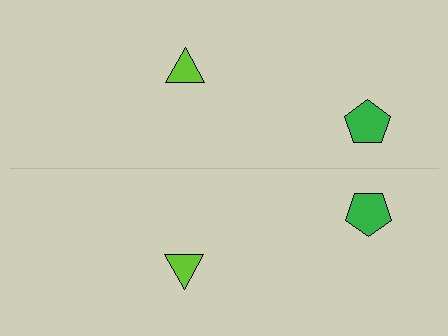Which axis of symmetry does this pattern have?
The pattern has a horizontal axis of symmetry running through the center of the image.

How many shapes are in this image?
There are 4 shapes in this image.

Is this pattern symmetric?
Yes, this pattern has bilateral (reflection) symmetry.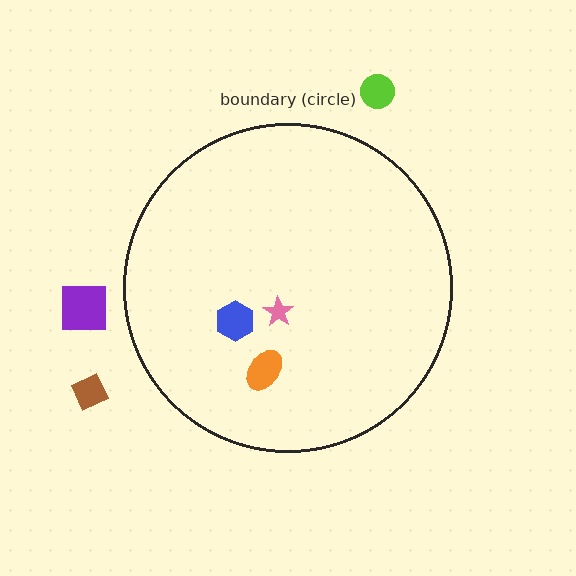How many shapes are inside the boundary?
3 inside, 3 outside.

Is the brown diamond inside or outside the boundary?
Outside.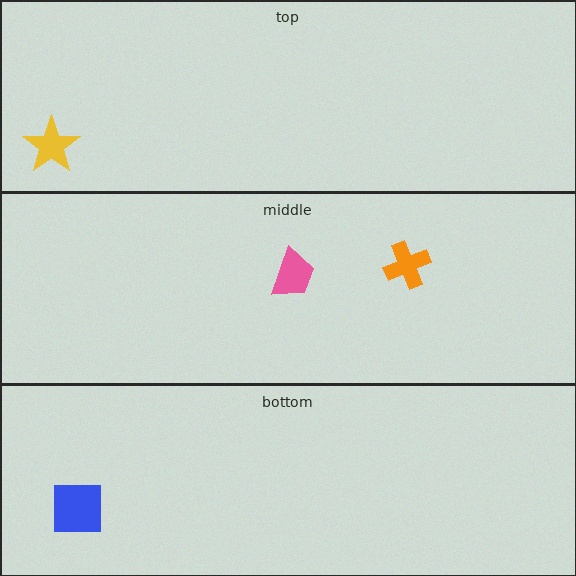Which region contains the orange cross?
The middle region.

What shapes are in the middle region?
The pink trapezoid, the orange cross.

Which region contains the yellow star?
The top region.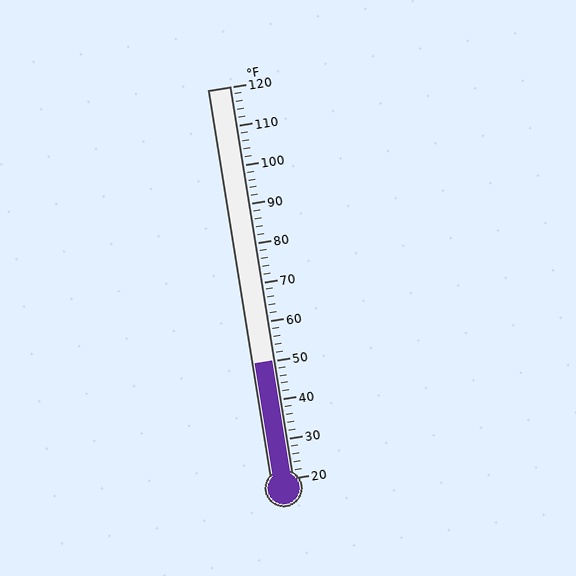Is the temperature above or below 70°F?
The temperature is below 70°F.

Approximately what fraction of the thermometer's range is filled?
The thermometer is filled to approximately 30% of its range.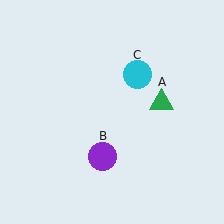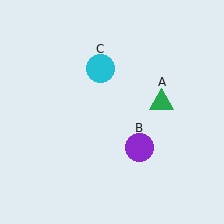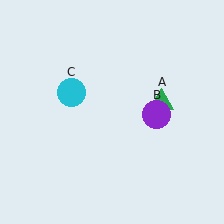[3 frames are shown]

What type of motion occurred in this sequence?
The purple circle (object B), cyan circle (object C) rotated counterclockwise around the center of the scene.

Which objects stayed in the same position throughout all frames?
Green triangle (object A) remained stationary.